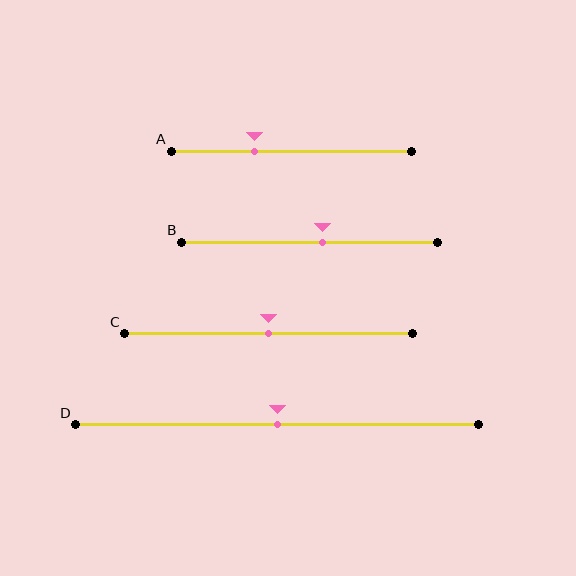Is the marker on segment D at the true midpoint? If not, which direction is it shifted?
Yes, the marker on segment D is at the true midpoint.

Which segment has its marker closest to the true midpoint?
Segment C has its marker closest to the true midpoint.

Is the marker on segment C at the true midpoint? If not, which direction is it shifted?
Yes, the marker on segment C is at the true midpoint.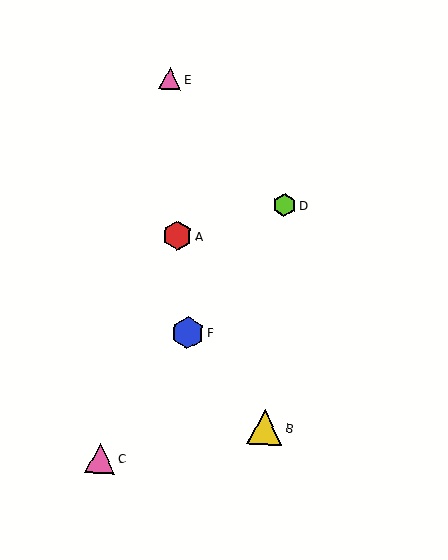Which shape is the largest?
The yellow triangle (labeled B) is the largest.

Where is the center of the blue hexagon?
The center of the blue hexagon is at (188, 333).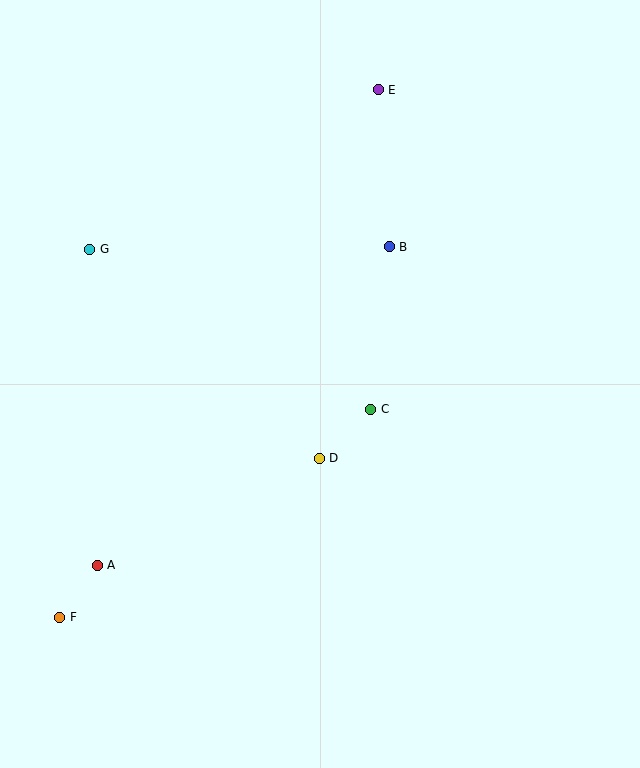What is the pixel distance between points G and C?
The distance between G and C is 324 pixels.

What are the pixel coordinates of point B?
Point B is at (389, 247).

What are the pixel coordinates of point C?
Point C is at (371, 409).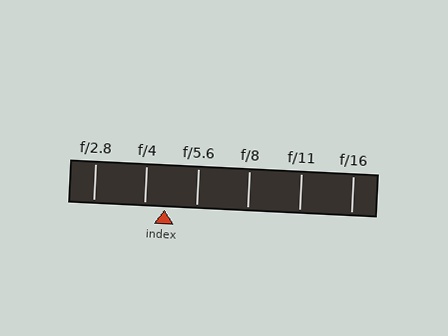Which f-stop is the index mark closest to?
The index mark is closest to f/4.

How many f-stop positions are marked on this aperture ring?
There are 6 f-stop positions marked.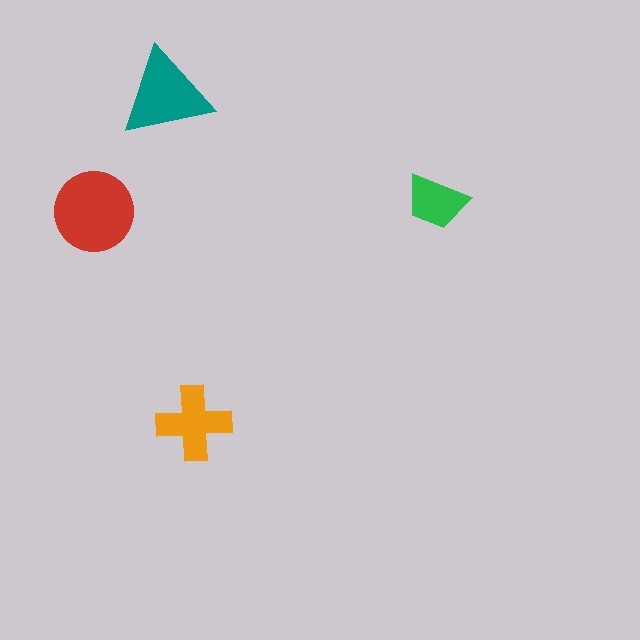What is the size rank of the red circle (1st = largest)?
1st.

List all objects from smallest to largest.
The green trapezoid, the orange cross, the teal triangle, the red circle.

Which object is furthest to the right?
The green trapezoid is rightmost.